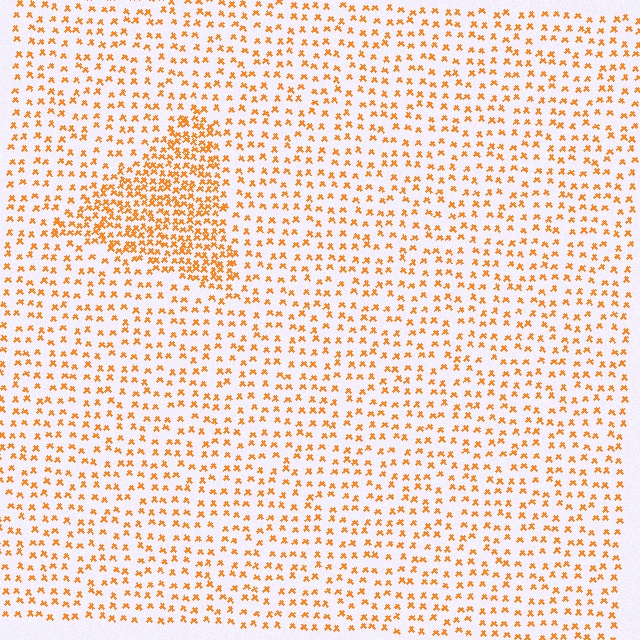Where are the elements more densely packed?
The elements are more densely packed inside the triangle boundary.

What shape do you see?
I see a triangle.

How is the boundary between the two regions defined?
The boundary is defined by a change in element density (approximately 2.2x ratio). All elements are the same color, size, and shape.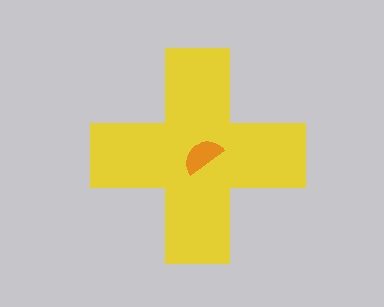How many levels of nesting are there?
2.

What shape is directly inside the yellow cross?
The orange semicircle.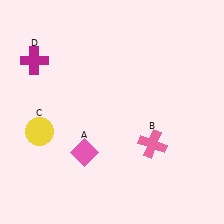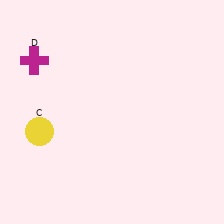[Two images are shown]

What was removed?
The pink cross (B), the pink diamond (A) were removed in Image 2.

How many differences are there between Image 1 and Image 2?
There are 2 differences between the two images.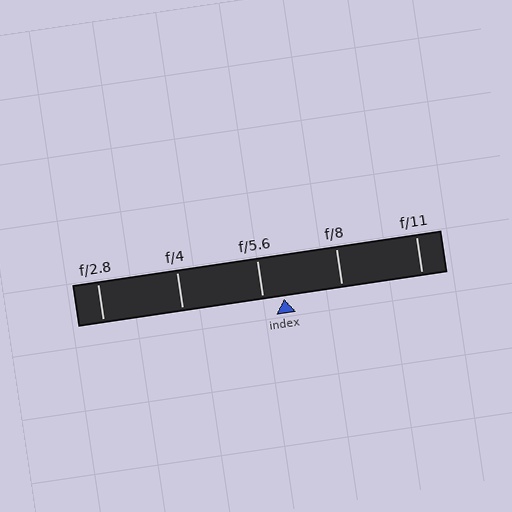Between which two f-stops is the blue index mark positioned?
The index mark is between f/5.6 and f/8.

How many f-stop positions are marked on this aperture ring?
There are 5 f-stop positions marked.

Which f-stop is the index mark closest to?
The index mark is closest to f/5.6.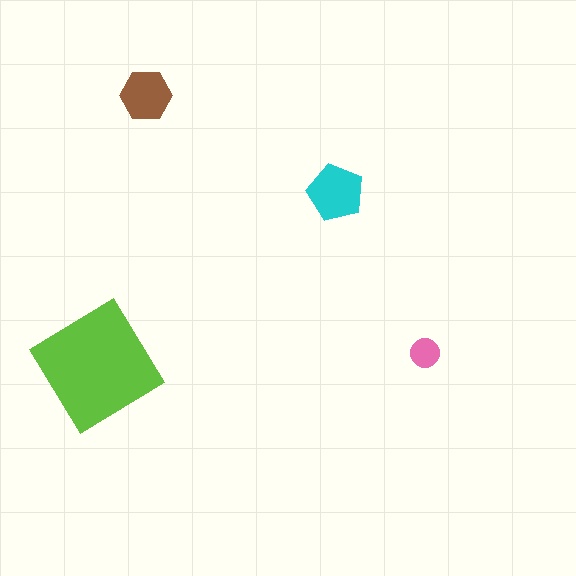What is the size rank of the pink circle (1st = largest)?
4th.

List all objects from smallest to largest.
The pink circle, the brown hexagon, the cyan pentagon, the lime diamond.